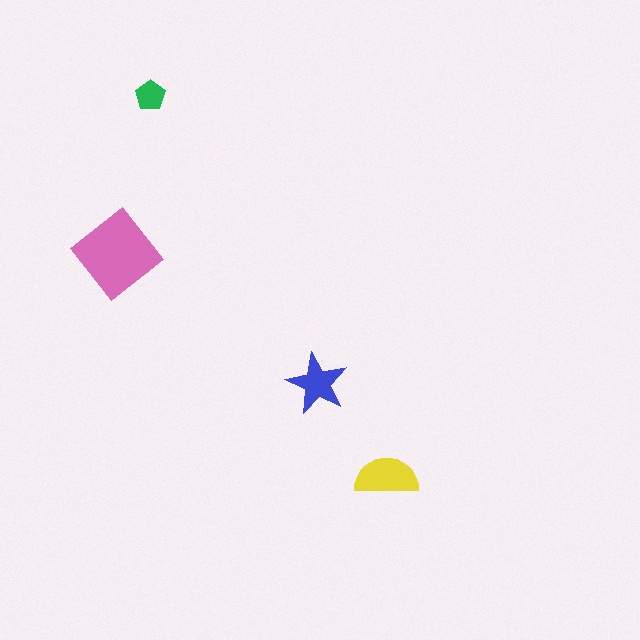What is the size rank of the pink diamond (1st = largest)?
1st.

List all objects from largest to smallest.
The pink diamond, the yellow semicircle, the blue star, the green pentagon.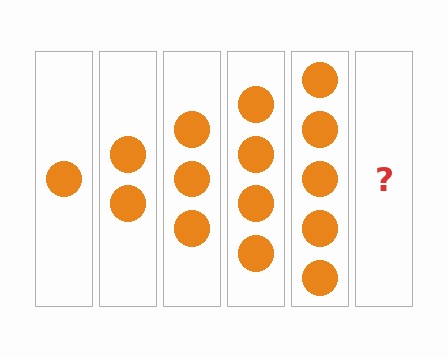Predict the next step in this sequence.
The next step is 6 circles.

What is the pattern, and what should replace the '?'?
The pattern is that each step adds one more circle. The '?' should be 6 circles.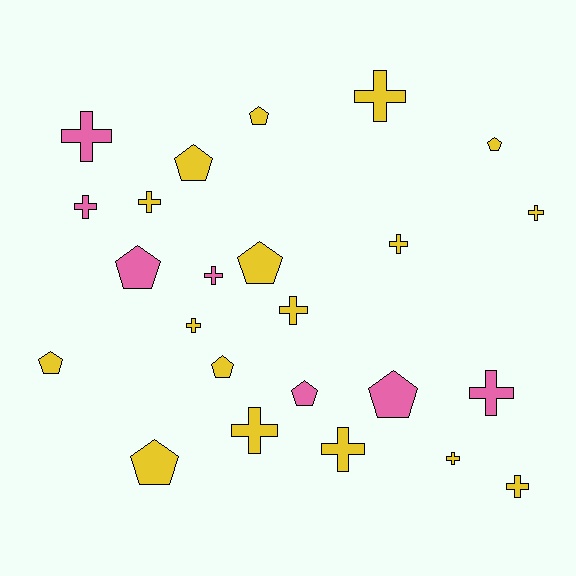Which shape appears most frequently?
Cross, with 14 objects.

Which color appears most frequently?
Yellow, with 17 objects.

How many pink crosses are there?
There are 4 pink crosses.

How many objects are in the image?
There are 24 objects.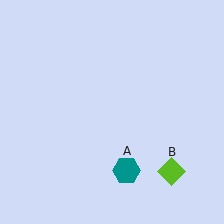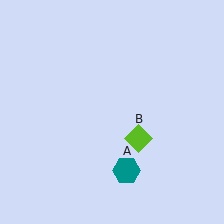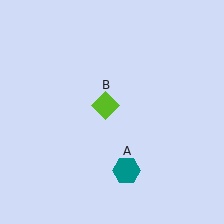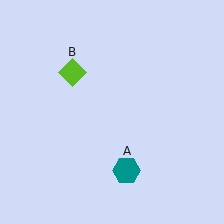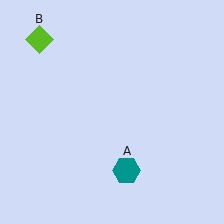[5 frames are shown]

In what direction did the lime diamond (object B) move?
The lime diamond (object B) moved up and to the left.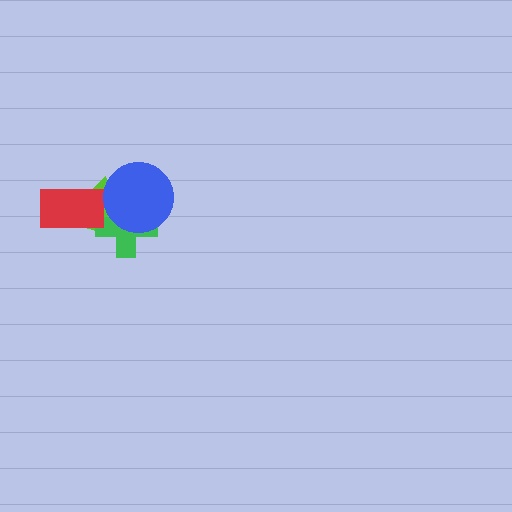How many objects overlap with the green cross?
2 objects overlap with the green cross.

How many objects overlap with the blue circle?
2 objects overlap with the blue circle.